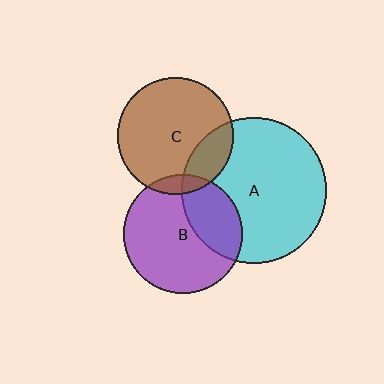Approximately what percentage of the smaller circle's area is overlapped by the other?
Approximately 20%.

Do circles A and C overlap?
Yes.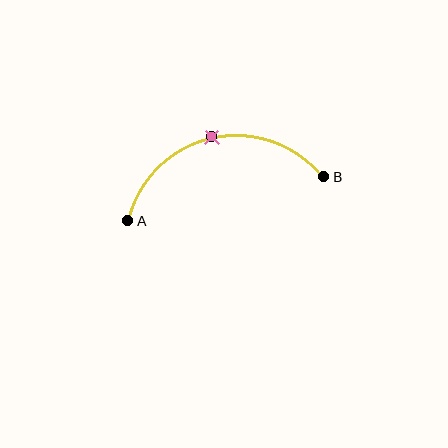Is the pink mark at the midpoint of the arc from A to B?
Yes. The pink mark lies on the arc at equal arc-length from both A and B — it is the arc midpoint.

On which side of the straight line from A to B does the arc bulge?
The arc bulges above the straight line connecting A and B.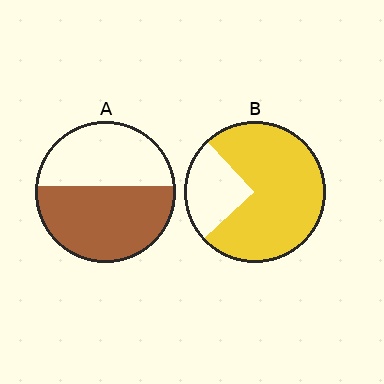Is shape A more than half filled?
Yes.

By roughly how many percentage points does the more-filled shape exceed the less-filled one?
By roughly 20 percentage points (B over A).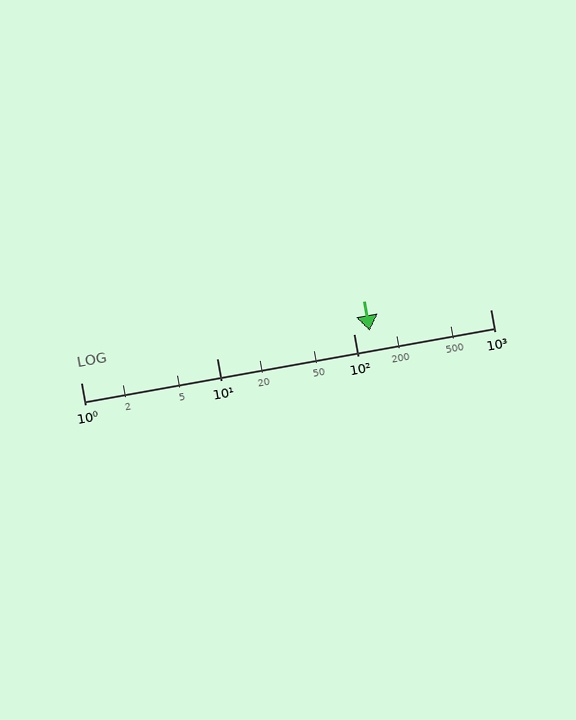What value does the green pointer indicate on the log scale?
The pointer indicates approximately 130.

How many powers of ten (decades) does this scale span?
The scale spans 3 decades, from 1 to 1000.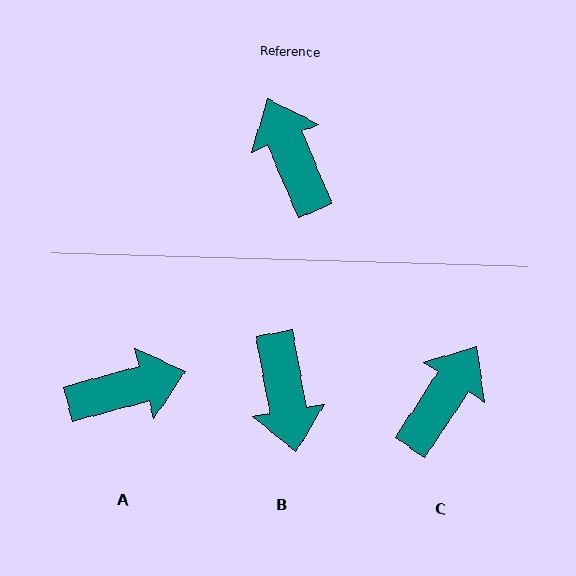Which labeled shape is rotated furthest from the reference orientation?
B, about 167 degrees away.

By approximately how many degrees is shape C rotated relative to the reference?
Approximately 57 degrees clockwise.